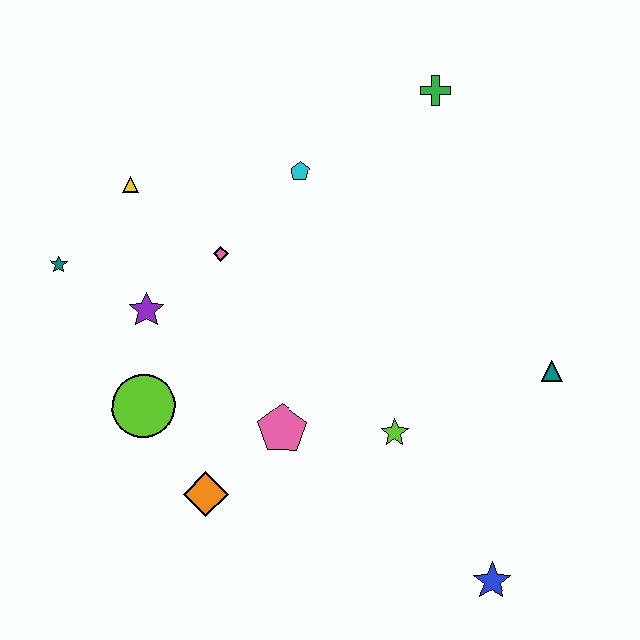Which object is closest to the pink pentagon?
The orange diamond is closest to the pink pentagon.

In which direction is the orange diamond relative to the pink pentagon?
The orange diamond is to the left of the pink pentagon.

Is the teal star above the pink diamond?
No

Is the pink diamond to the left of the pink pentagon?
Yes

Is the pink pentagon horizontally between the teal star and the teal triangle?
Yes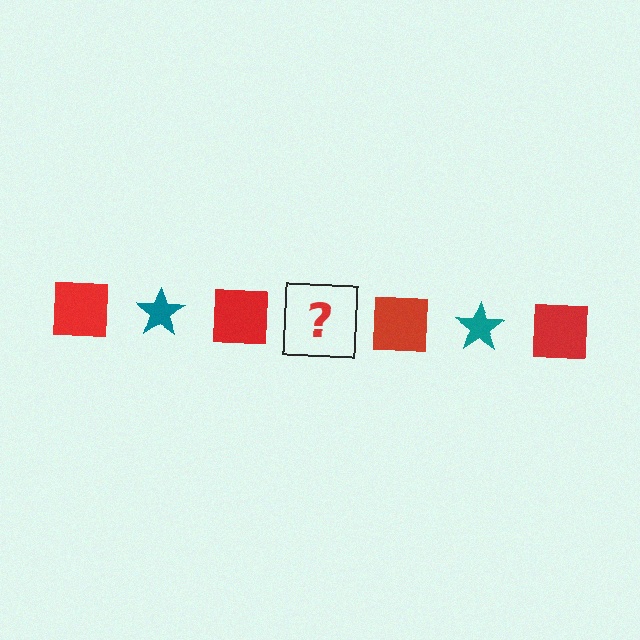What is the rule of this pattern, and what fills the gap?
The rule is that the pattern alternates between red square and teal star. The gap should be filled with a teal star.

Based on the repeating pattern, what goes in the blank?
The blank should be a teal star.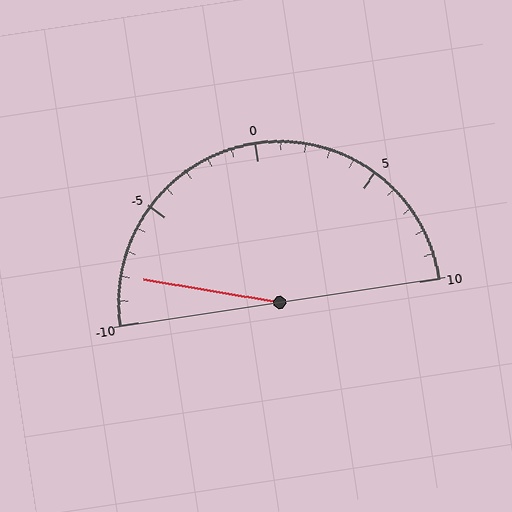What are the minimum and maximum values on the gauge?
The gauge ranges from -10 to 10.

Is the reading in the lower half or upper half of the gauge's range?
The reading is in the lower half of the range (-10 to 10).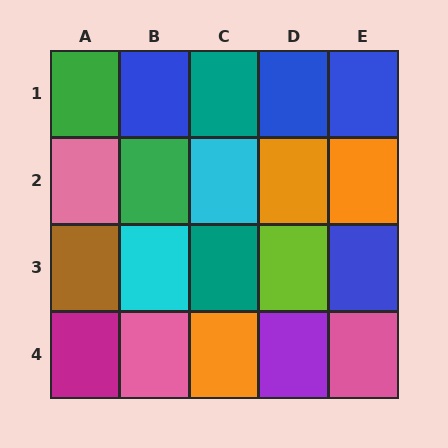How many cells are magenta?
1 cell is magenta.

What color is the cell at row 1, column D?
Blue.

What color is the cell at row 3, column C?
Teal.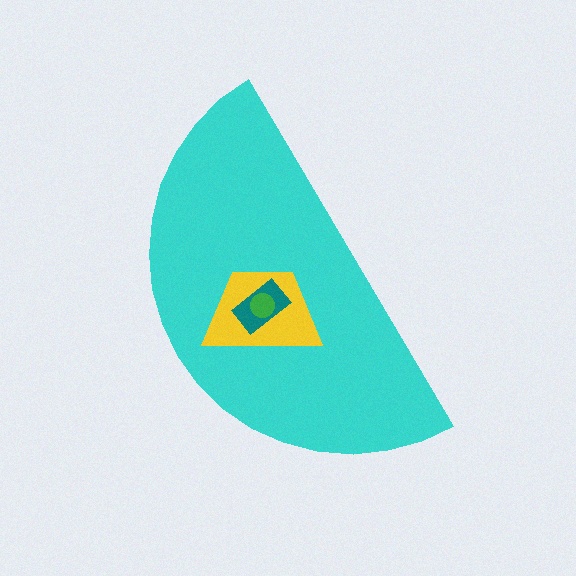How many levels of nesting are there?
4.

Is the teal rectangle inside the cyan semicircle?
Yes.